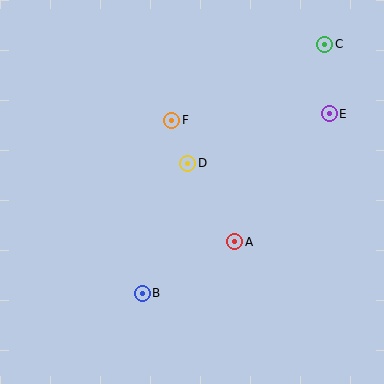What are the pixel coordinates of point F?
Point F is at (172, 120).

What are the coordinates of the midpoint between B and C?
The midpoint between B and C is at (233, 169).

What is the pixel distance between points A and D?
The distance between A and D is 92 pixels.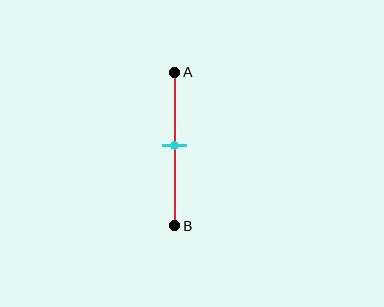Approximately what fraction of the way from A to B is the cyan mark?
The cyan mark is approximately 45% of the way from A to B.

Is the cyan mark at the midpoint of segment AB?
Yes, the mark is approximately at the midpoint.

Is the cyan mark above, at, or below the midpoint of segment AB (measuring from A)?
The cyan mark is approximately at the midpoint of segment AB.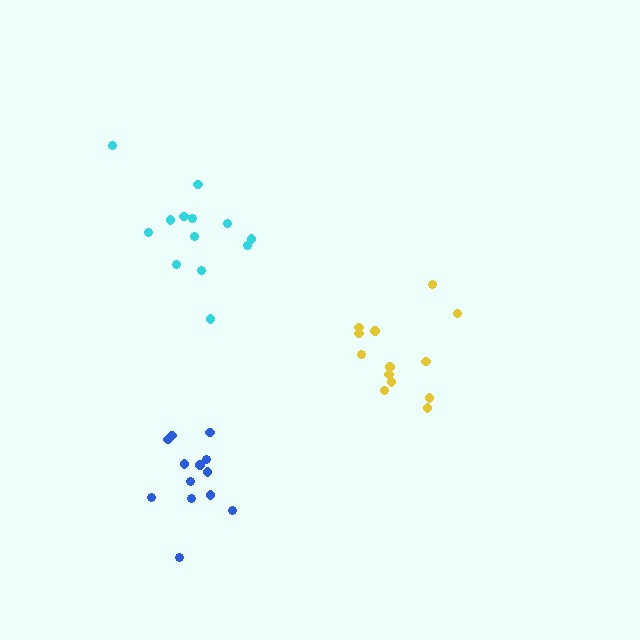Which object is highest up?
The cyan cluster is topmost.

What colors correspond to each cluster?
The clusters are colored: cyan, blue, yellow.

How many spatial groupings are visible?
There are 3 spatial groupings.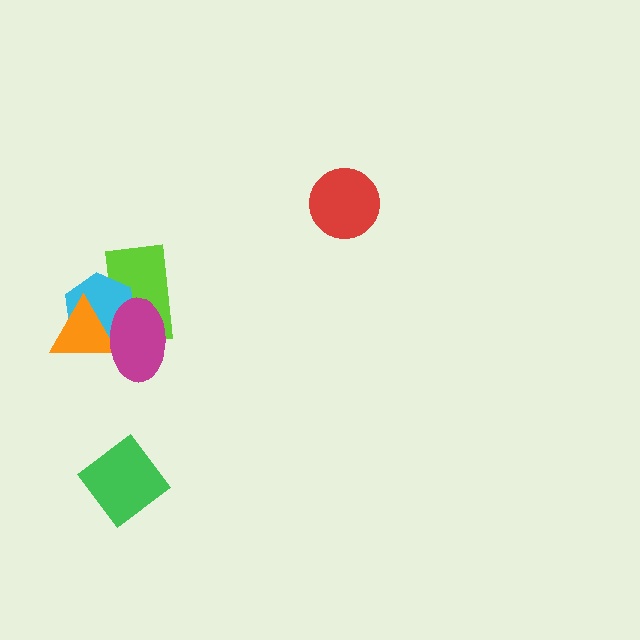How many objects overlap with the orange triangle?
3 objects overlap with the orange triangle.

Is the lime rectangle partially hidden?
Yes, it is partially covered by another shape.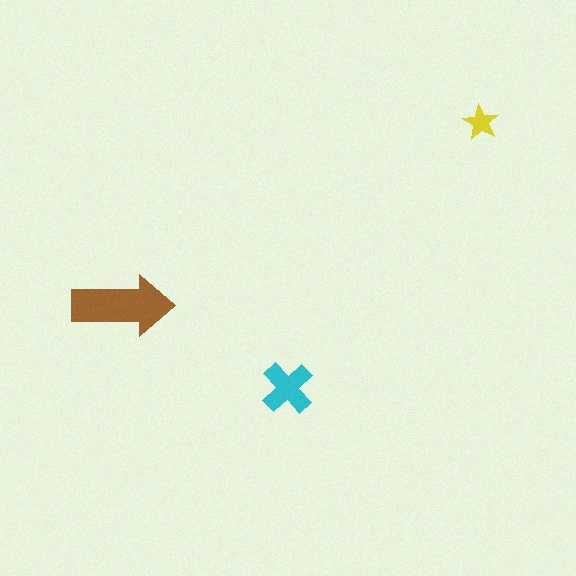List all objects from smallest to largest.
The yellow star, the cyan cross, the brown arrow.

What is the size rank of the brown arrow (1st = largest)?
1st.